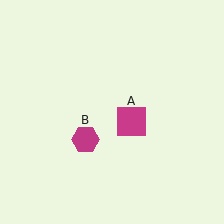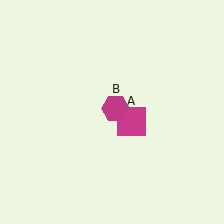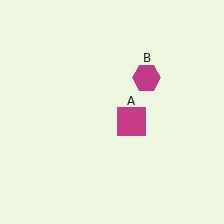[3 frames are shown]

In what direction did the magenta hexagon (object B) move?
The magenta hexagon (object B) moved up and to the right.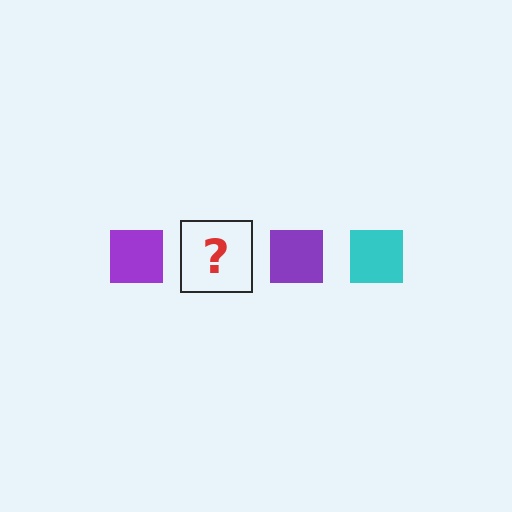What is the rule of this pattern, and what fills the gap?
The rule is that the pattern cycles through purple, cyan squares. The gap should be filled with a cyan square.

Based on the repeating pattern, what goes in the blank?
The blank should be a cyan square.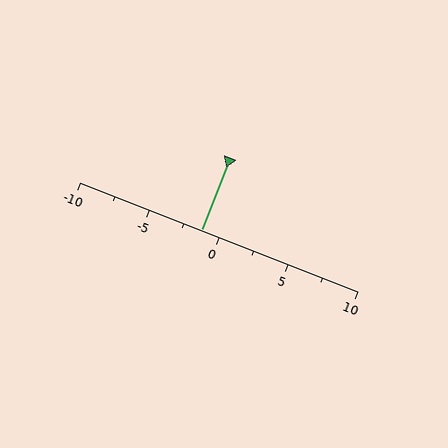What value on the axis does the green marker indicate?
The marker indicates approximately -1.2.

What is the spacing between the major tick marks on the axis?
The major ticks are spaced 5 apart.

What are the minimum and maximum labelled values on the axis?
The axis runs from -10 to 10.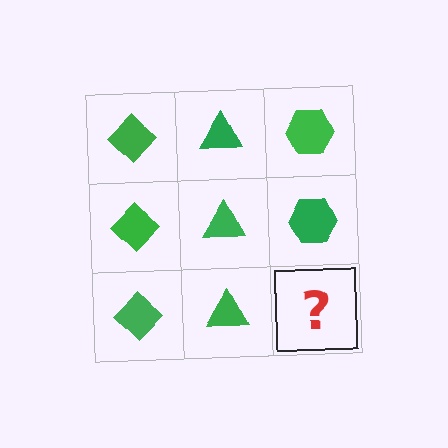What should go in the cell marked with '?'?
The missing cell should contain a green hexagon.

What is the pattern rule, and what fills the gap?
The rule is that each column has a consistent shape. The gap should be filled with a green hexagon.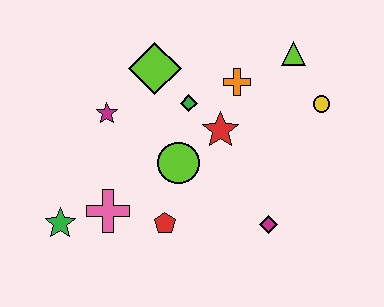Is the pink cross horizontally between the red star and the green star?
Yes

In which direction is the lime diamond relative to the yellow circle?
The lime diamond is to the left of the yellow circle.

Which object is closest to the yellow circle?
The lime triangle is closest to the yellow circle.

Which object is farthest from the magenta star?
The yellow circle is farthest from the magenta star.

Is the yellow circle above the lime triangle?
No